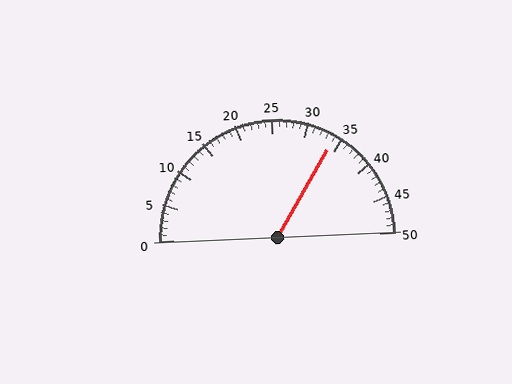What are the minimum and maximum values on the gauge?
The gauge ranges from 0 to 50.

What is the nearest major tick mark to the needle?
The nearest major tick mark is 35.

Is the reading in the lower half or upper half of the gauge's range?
The reading is in the upper half of the range (0 to 50).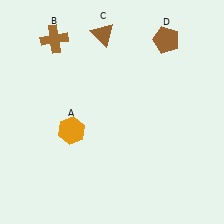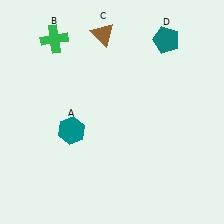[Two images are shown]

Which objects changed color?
A changed from orange to teal. B changed from brown to green. D changed from brown to teal.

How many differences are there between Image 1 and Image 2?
There are 3 differences between the two images.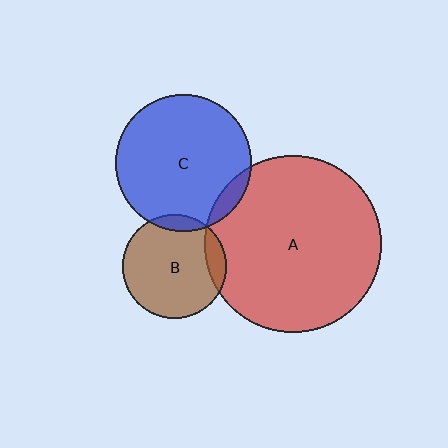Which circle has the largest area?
Circle A (red).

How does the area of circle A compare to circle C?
Approximately 1.7 times.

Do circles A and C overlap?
Yes.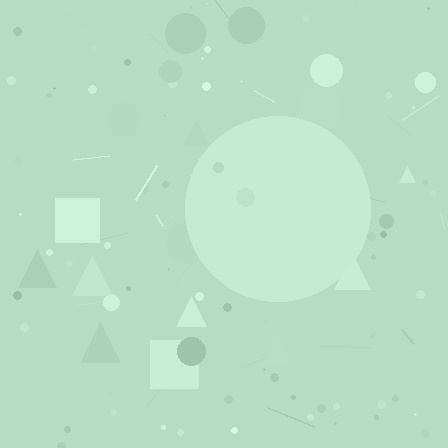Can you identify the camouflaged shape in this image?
The camouflaged shape is a circle.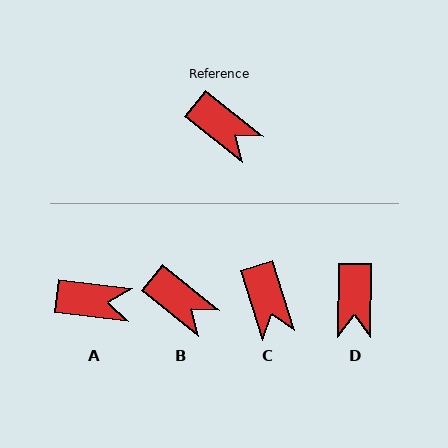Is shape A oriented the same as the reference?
No, it is off by about 32 degrees.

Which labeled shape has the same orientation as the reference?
B.